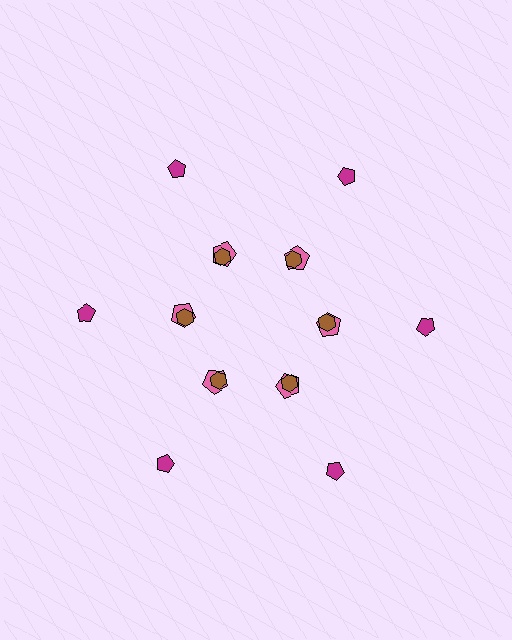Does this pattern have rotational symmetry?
Yes, this pattern has 6-fold rotational symmetry. It looks the same after rotating 60 degrees around the center.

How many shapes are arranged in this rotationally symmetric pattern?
There are 18 shapes, arranged in 6 groups of 3.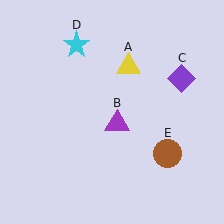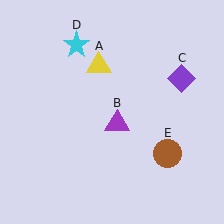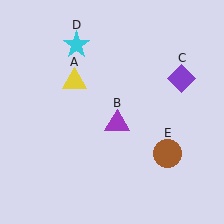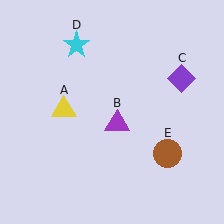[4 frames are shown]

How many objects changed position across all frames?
1 object changed position: yellow triangle (object A).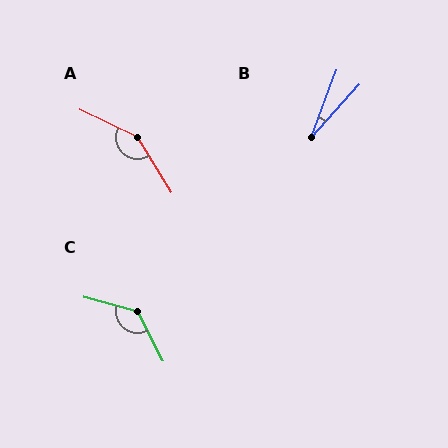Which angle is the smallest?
B, at approximately 21 degrees.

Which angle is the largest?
A, at approximately 147 degrees.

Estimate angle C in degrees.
Approximately 132 degrees.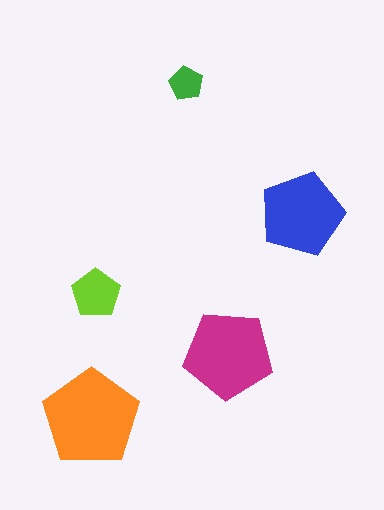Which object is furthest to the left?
The orange pentagon is leftmost.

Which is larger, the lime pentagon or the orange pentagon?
The orange one.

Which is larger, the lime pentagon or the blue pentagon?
The blue one.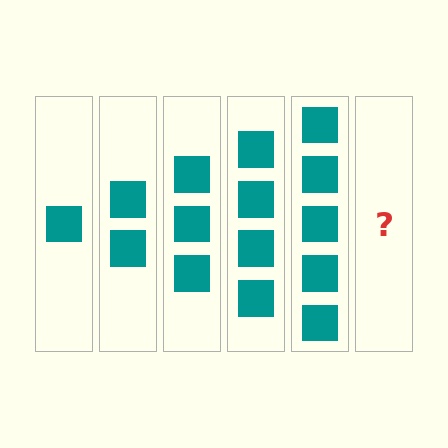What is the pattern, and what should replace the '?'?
The pattern is that each step adds one more square. The '?' should be 6 squares.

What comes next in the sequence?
The next element should be 6 squares.